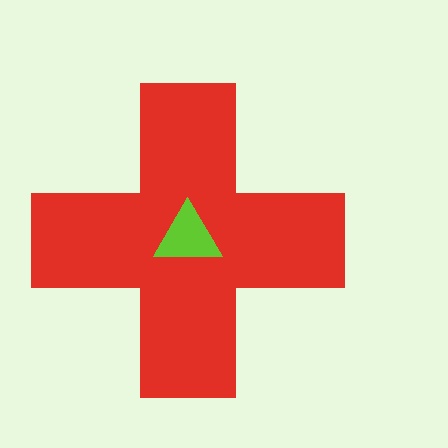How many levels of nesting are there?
2.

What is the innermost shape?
The lime triangle.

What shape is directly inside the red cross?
The lime triangle.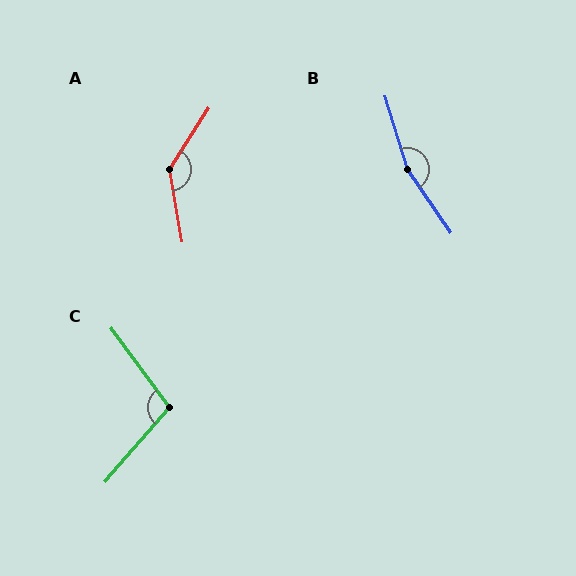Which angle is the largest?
B, at approximately 163 degrees.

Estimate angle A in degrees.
Approximately 137 degrees.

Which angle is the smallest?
C, at approximately 103 degrees.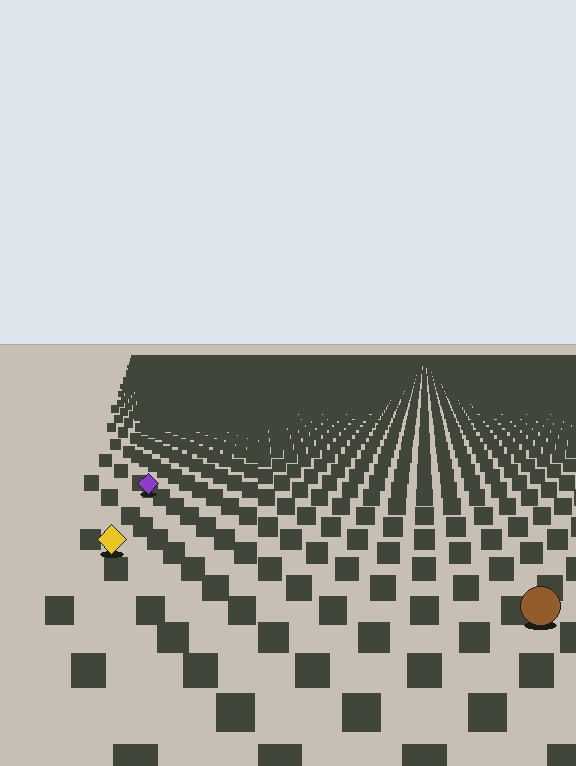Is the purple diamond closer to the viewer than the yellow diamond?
No. The yellow diamond is closer — you can tell from the texture gradient: the ground texture is coarser near it.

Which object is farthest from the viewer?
The purple diamond is farthest from the viewer. It appears smaller and the ground texture around it is denser.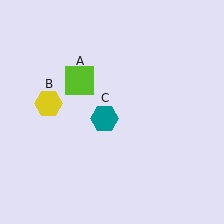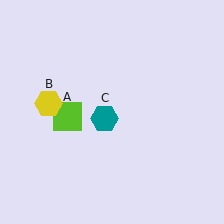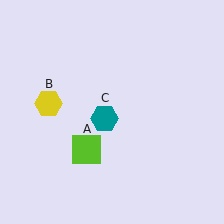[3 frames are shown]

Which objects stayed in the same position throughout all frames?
Yellow hexagon (object B) and teal hexagon (object C) remained stationary.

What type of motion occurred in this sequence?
The lime square (object A) rotated counterclockwise around the center of the scene.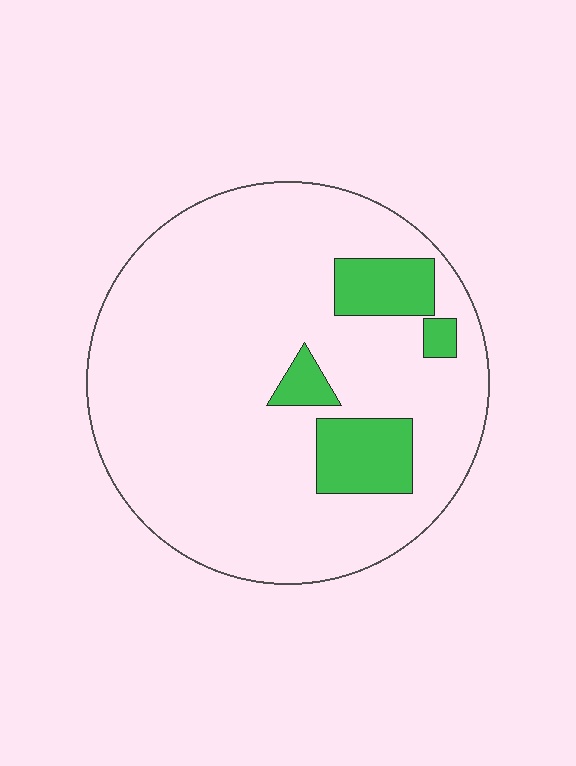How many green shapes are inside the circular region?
4.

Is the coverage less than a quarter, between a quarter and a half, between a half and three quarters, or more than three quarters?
Less than a quarter.